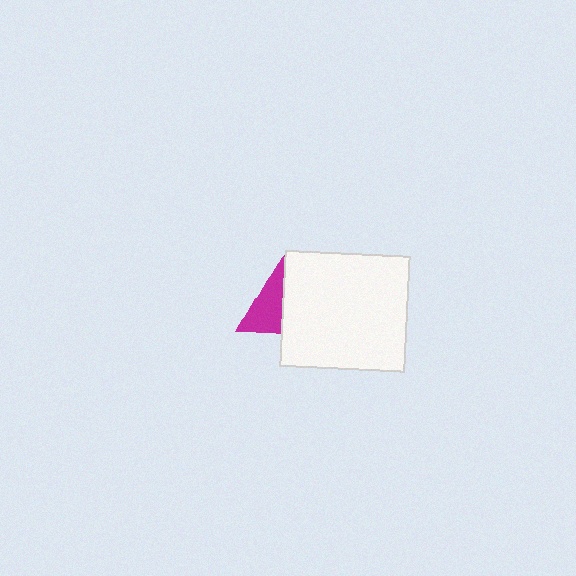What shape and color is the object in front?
The object in front is a white rectangle.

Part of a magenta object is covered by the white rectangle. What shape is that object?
It is a triangle.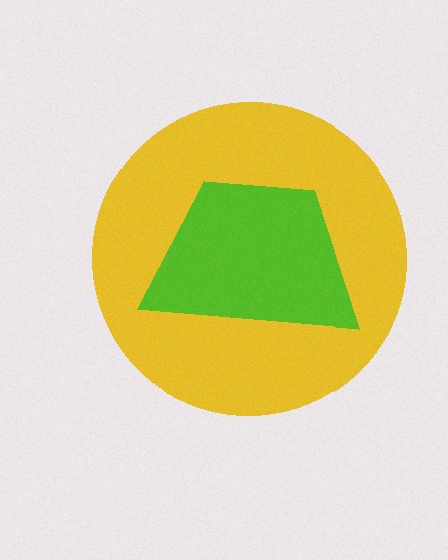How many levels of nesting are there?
2.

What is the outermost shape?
The yellow circle.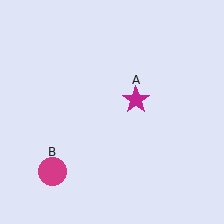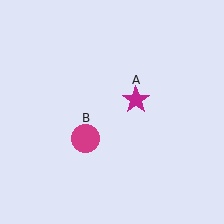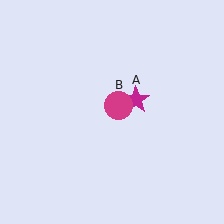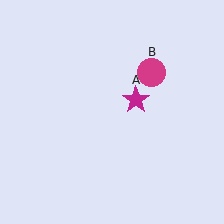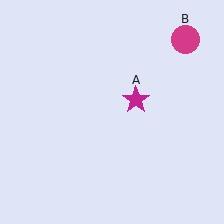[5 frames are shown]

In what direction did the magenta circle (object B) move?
The magenta circle (object B) moved up and to the right.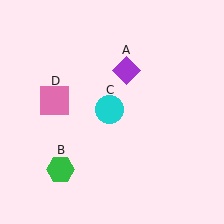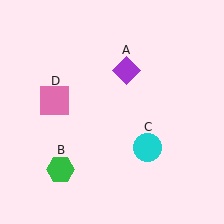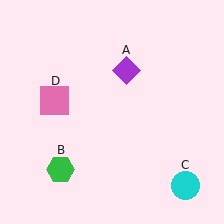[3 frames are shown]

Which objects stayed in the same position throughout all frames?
Purple diamond (object A) and green hexagon (object B) and pink square (object D) remained stationary.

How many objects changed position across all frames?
1 object changed position: cyan circle (object C).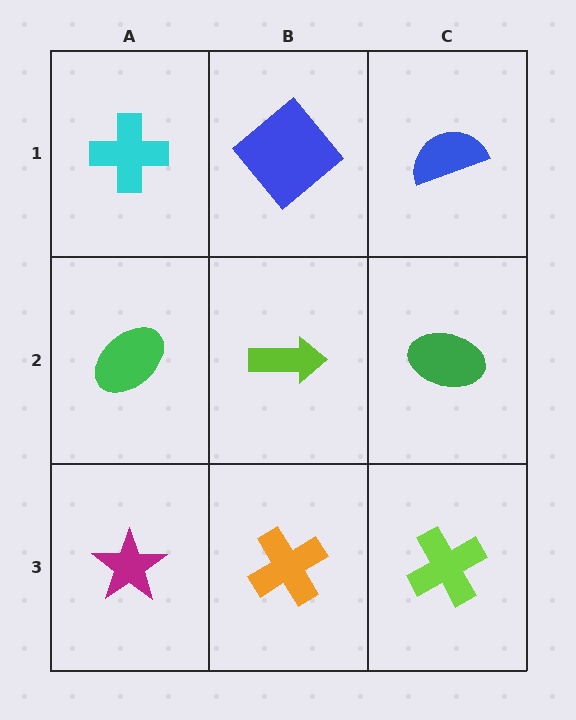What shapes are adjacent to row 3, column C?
A green ellipse (row 2, column C), an orange cross (row 3, column B).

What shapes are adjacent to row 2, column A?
A cyan cross (row 1, column A), a magenta star (row 3, column A), a lime arrow (row 2, column B).